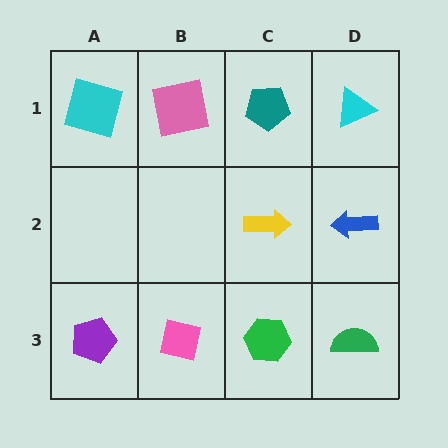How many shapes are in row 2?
2 shapes.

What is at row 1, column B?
A pink square.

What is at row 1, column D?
A cyan triangle.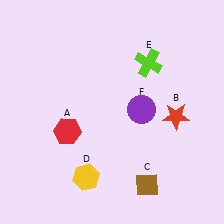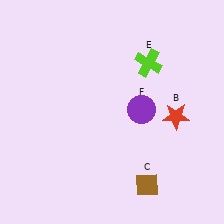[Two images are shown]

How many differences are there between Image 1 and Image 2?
There are 2 differences between the two images.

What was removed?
The yellow hexagon (D), the red hexagon (A) were removed in Image 2.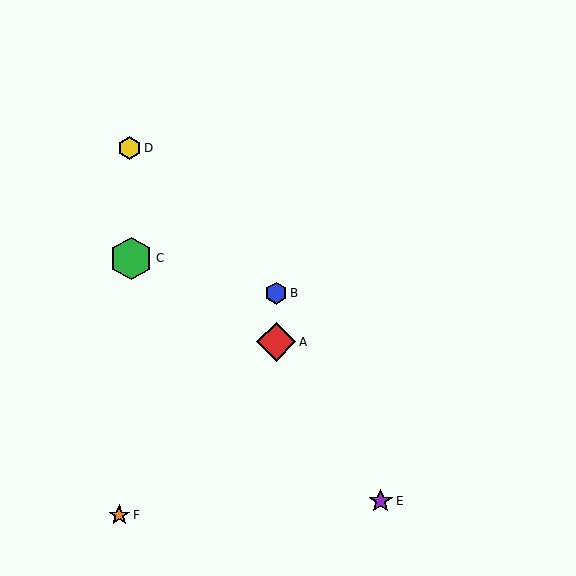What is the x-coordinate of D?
Object D is at x≈129.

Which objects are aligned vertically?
Objects A, B are aligned vertically.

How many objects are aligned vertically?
2 objects (A, B) are aligned vertically.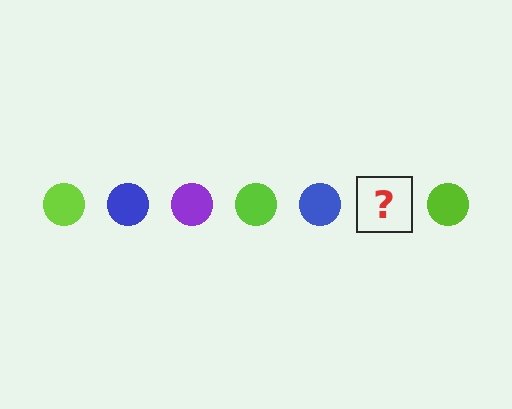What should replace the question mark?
The question mark should be replaced with a purple circle.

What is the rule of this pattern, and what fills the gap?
The rule is that the pattern cycles through lime, blue, purple circles. The gap should be filled with a purple circle.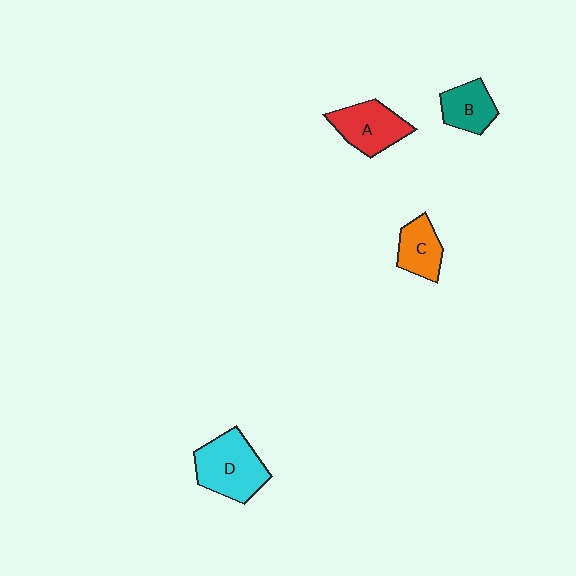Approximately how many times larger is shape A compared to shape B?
Approximately 1.3 times.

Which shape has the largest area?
Shape D (cyan).